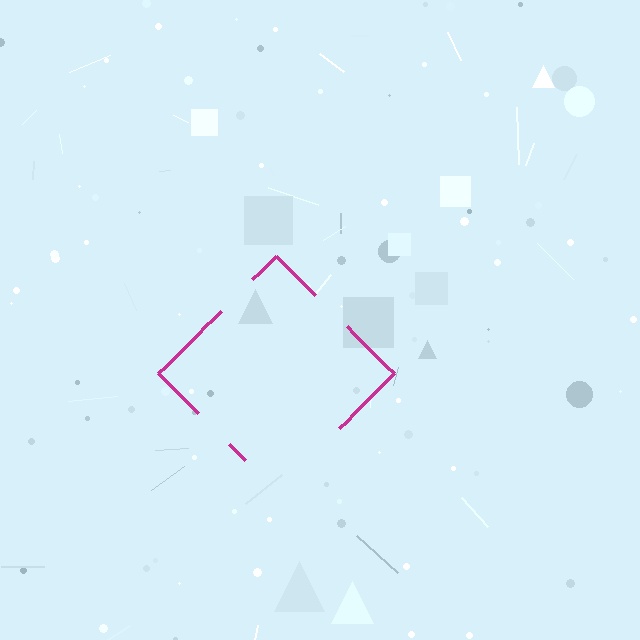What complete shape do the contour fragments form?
The contour fragments form a diamond.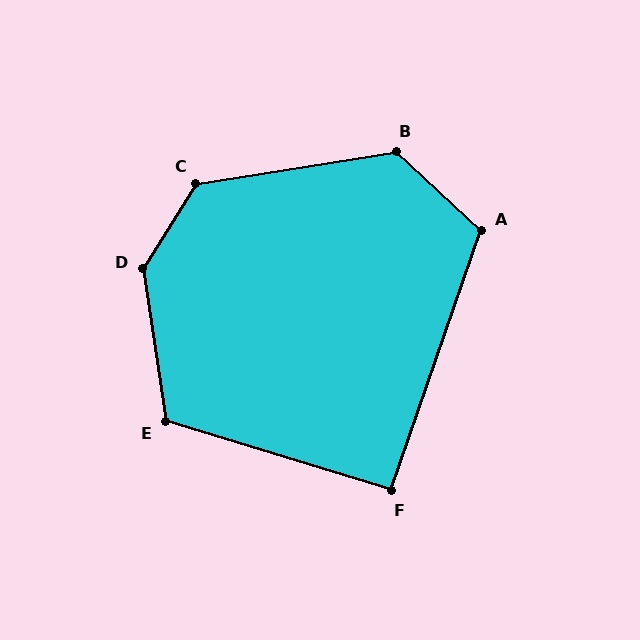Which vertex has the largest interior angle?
D, at approximately 139 degrees.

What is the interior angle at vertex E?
Approximately 116 degrees (obtuse).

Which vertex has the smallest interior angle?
F, at approximately 92 degrees.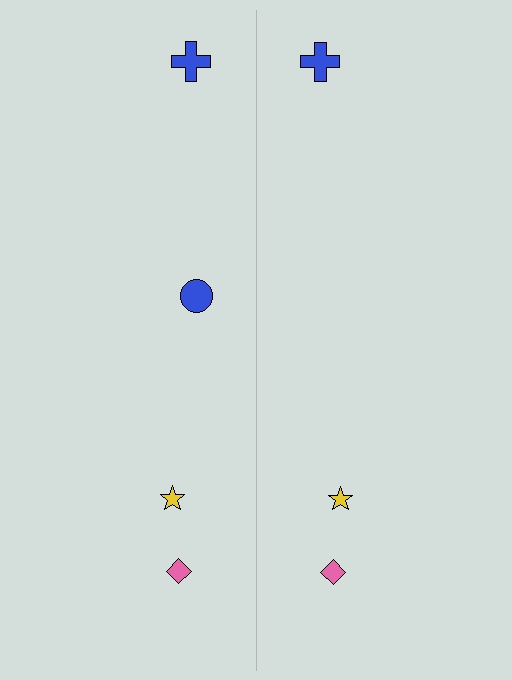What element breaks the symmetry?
A blue circle is missing from the right side.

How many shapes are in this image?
There are 7 shapes in this image.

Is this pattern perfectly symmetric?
No, the pattern is not perfectly symmetric. A blue circle is missing from the right side.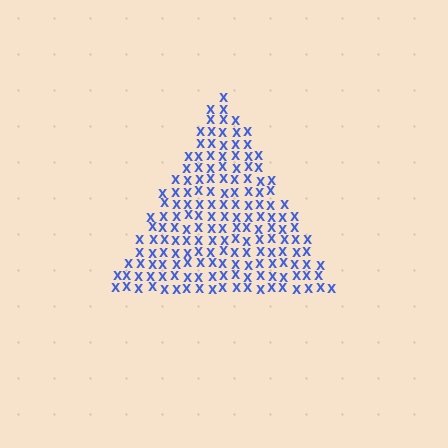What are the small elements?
The small elements are letter X's.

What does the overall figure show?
The overall figure shows a triangle.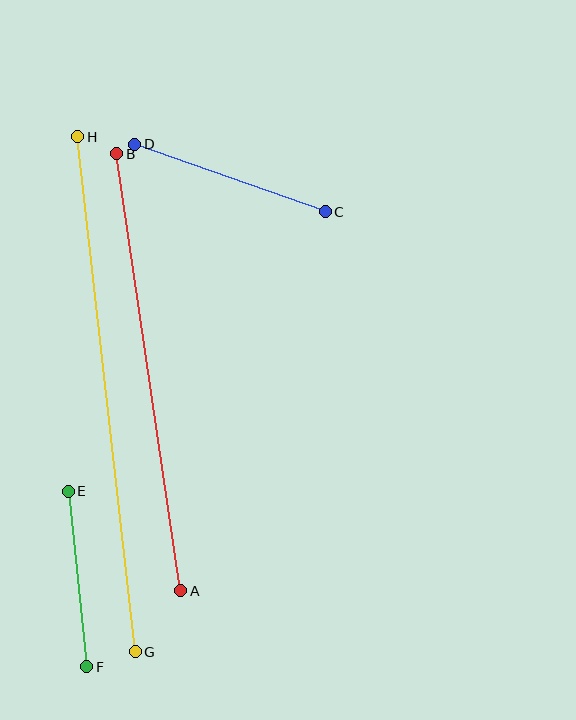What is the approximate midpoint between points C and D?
The midpoint is at approximately (230, 178) pixels.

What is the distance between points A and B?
The distance is approximately 441 pixels.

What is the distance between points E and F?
The distance is approximately 177 pixels.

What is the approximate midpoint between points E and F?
The midpoint is at approximately (78, 579) pixels.